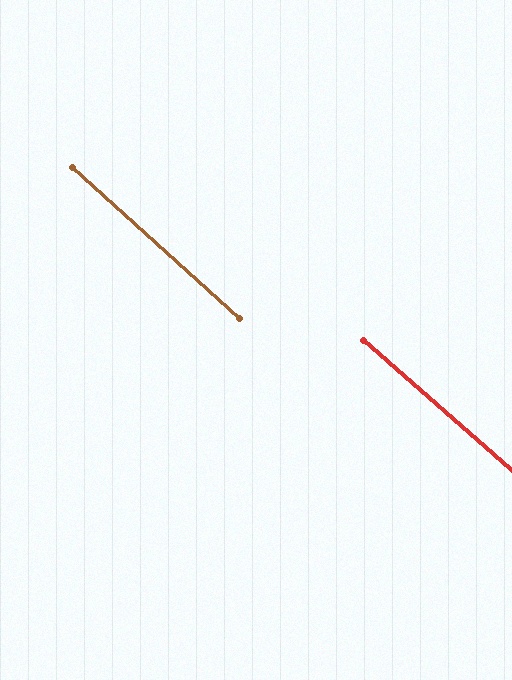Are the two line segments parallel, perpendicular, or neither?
Parallel — their directions differ by only 0.9°.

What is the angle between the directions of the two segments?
Approximately 1 degree.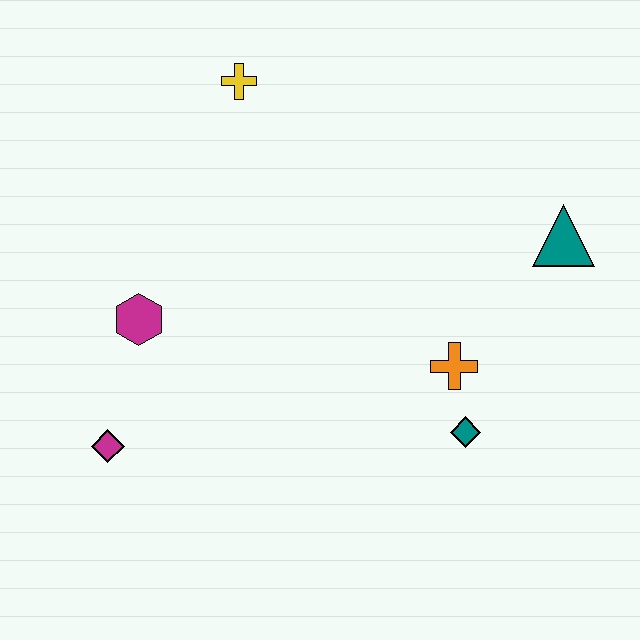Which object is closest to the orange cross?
The teal diamond is closest to the orange cross.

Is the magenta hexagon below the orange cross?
No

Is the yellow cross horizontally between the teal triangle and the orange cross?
No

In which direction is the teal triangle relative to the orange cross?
The teal triangle is above the orange cross.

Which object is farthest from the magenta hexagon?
The teal triangle is farthest from the magenta hexagon.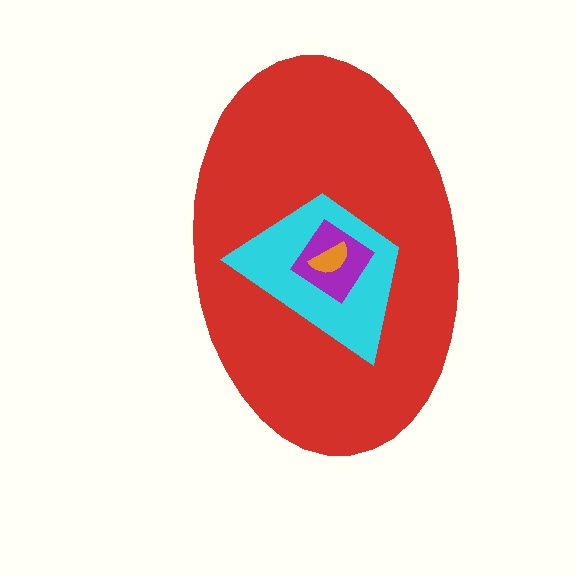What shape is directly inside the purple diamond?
The orange semicircle.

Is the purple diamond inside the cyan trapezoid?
Yes.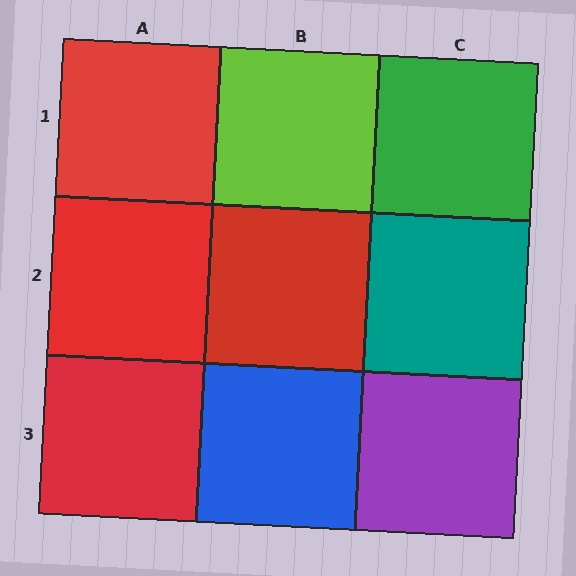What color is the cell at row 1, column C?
Green.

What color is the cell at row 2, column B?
Red.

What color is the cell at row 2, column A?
Red.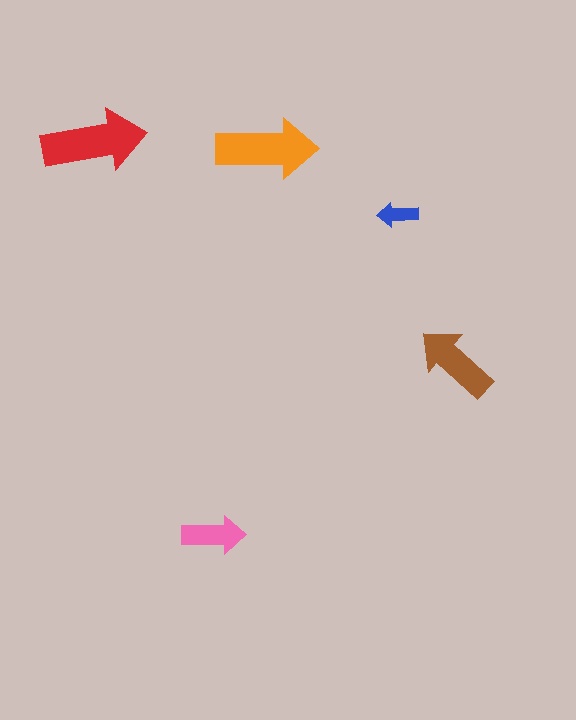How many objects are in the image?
There are 5 objects in the image.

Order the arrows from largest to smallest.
the red one, the orange one, the brown one, the pink one, the blue one.